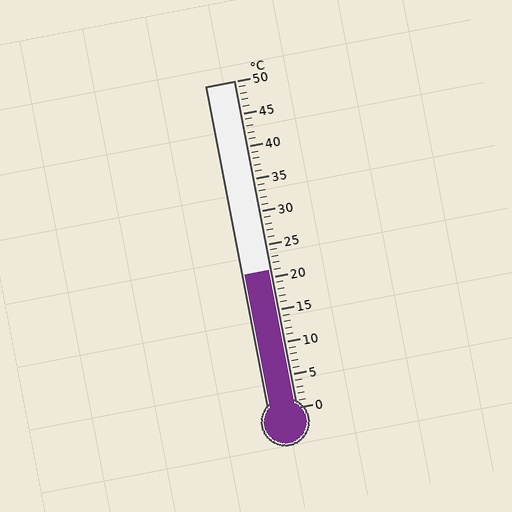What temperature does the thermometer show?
The thermometer shows approximately 21°C.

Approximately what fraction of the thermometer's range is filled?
The thermometer is filled to approximately 40% of its range.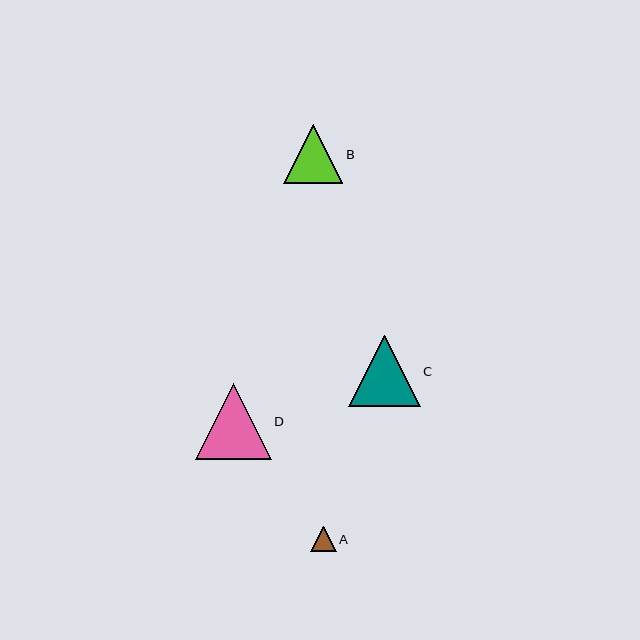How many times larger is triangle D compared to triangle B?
Triangle D is approximately 1.3 times the size of triangle B.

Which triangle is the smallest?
Triangle A is the smallest with a size of approximately 25 pixels.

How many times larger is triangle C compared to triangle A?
Triangle C is approximately 2.8 times the size of triangle A.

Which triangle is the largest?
Triangle D is the largest with a size of approximately 76 pixels.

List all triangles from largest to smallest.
From largest to smallest: D, C, B, A.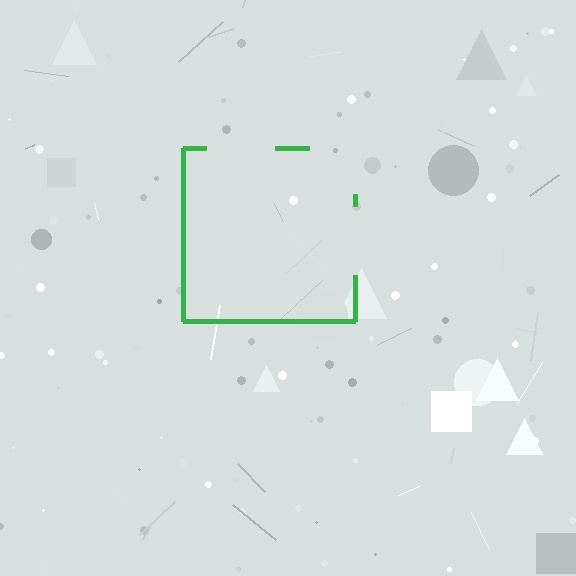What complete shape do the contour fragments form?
The contour fragments form a square.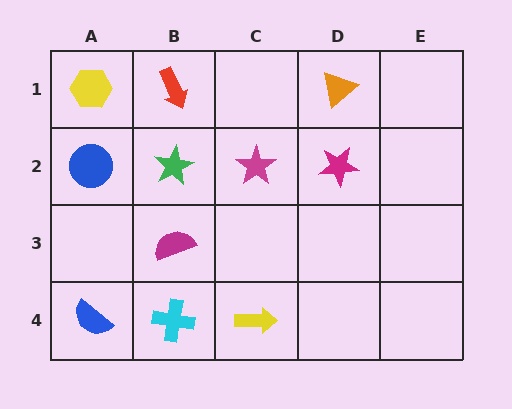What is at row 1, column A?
A yellow hexagon.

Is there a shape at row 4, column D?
No, that cell is empty.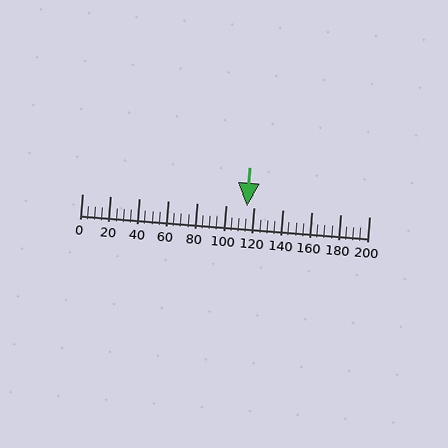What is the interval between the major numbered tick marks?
The major tick marks are spaced 20 units apart.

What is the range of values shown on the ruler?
The ruler shows values from 0 to 200.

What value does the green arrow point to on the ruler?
The green arrow points to approximately 115.